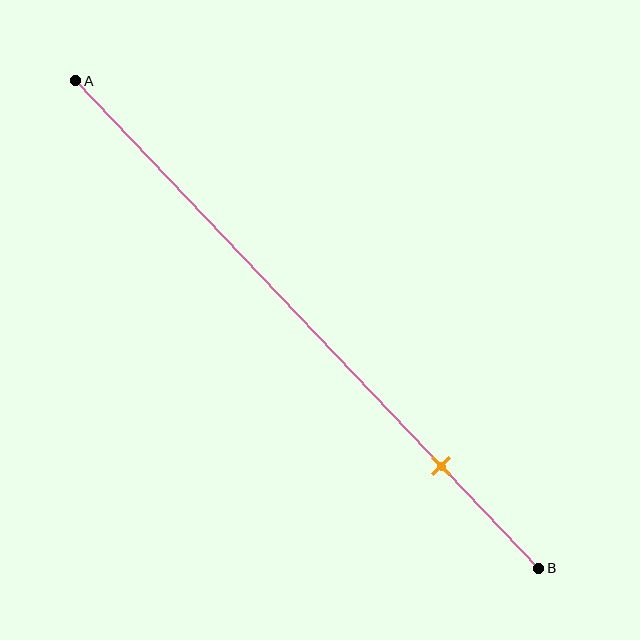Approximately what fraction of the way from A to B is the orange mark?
The orange mark is approximately 80% of the way from A to B.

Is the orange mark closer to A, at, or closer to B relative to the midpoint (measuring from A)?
The orange mark is closer to point B than the midpoint of segment AB.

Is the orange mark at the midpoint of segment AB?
No, the mark is at about 80% from A, not at the 50% midpoint.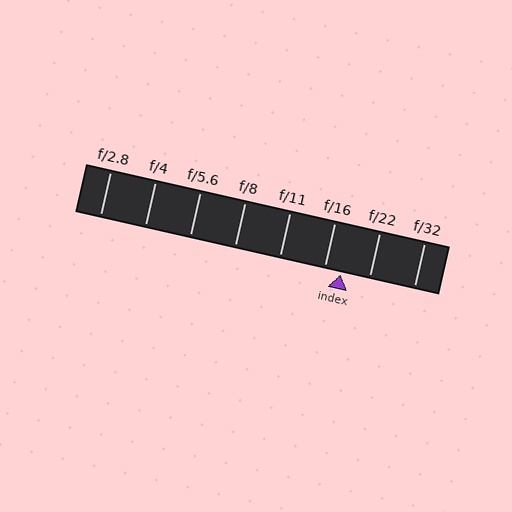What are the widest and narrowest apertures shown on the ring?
The widest aperture shown is f/2.8 and the narrowest is f/32.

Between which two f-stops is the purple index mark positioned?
The index mark is between f/16 and f/22.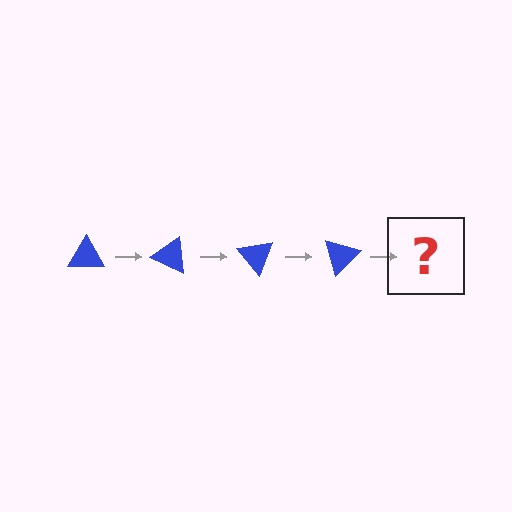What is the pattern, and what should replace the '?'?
The pattern is that the triangle rotates 25 degrees each step. The '?' should be a blue triangle rotated 100 degrees.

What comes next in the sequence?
The next element should be a blue triangle rotated 100 degrees.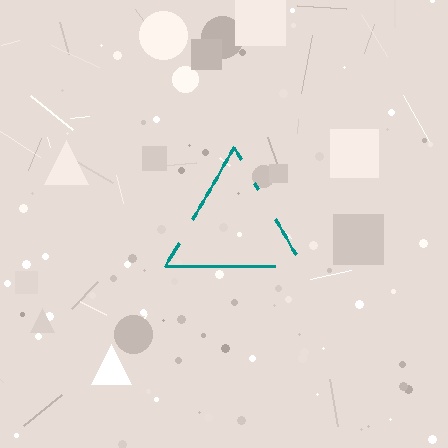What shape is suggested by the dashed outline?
The dashed outline suggests a triangle.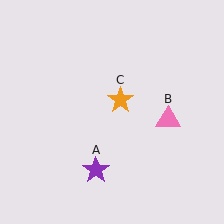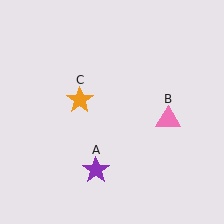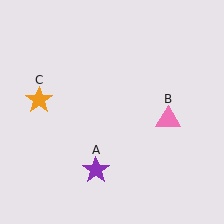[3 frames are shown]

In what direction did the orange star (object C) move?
The orange star (object C) moved left.